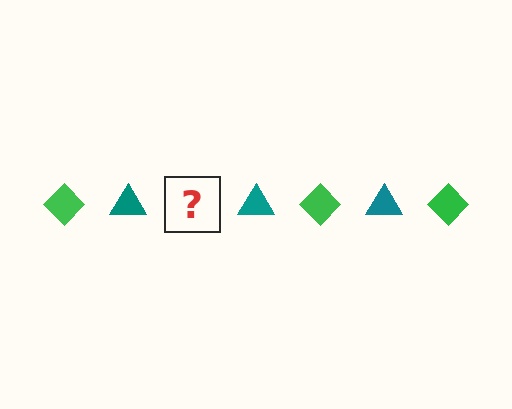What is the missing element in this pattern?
The missing element is a green diamond.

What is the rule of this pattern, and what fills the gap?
The rule is that the pattern alternates between green diamond and teal triangle. The gap should be filled with a green diamond.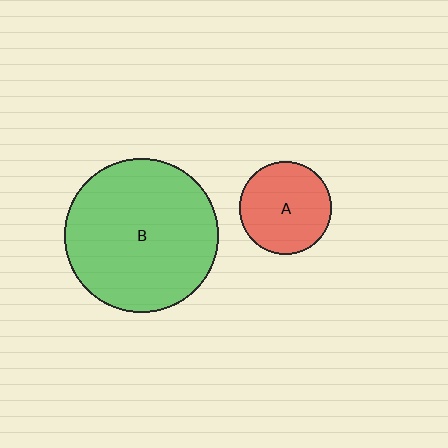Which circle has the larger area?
Circle B (green).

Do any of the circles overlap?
No, none of the circles overlap.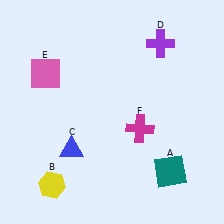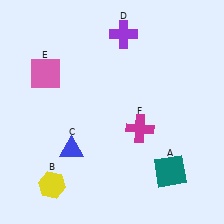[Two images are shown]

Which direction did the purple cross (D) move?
The purple cross (D) moved left.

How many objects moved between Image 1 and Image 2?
1 object moved between the two images.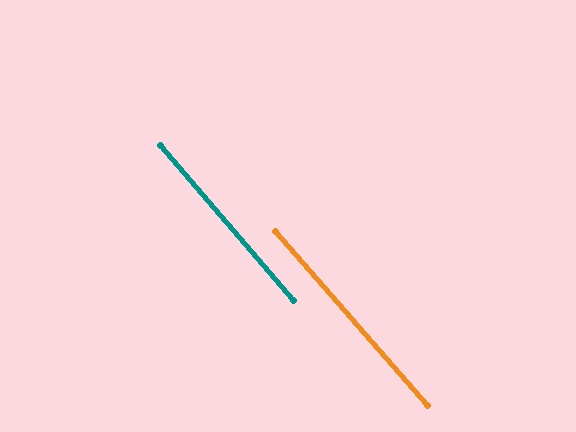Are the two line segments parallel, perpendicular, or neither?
Parallel — their directions differ by only 0.5°.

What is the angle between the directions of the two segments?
Approximately 1 degree.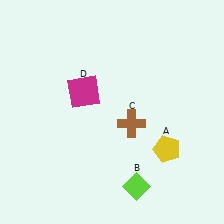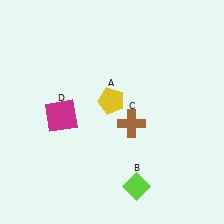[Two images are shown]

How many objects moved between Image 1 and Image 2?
2 objects moved between the two images.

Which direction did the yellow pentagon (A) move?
The yellow pentagon (A) moved left.